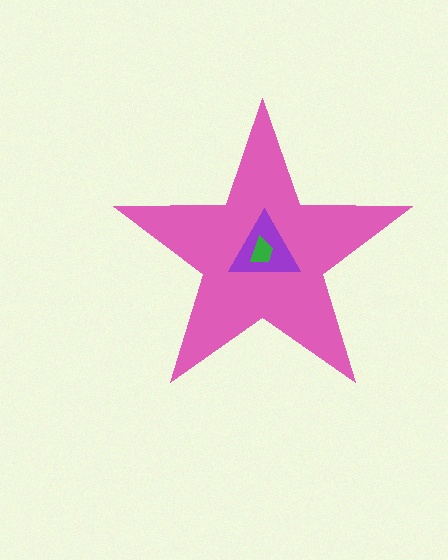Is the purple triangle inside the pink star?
Yes.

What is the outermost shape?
The pink star.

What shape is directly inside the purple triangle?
The green trapezoid.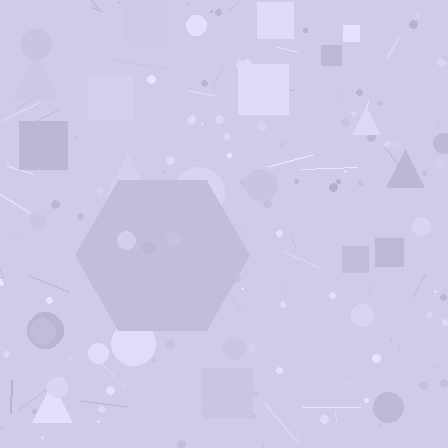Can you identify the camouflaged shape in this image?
The camouflaged shape is a hexagon.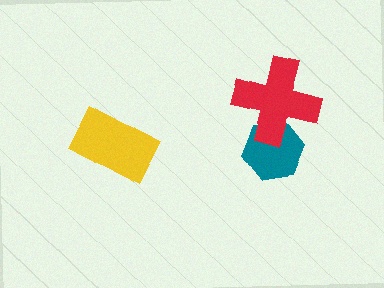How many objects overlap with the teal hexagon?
1 object overlaps with the teal hexagon.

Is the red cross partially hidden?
No, no other shape covers it.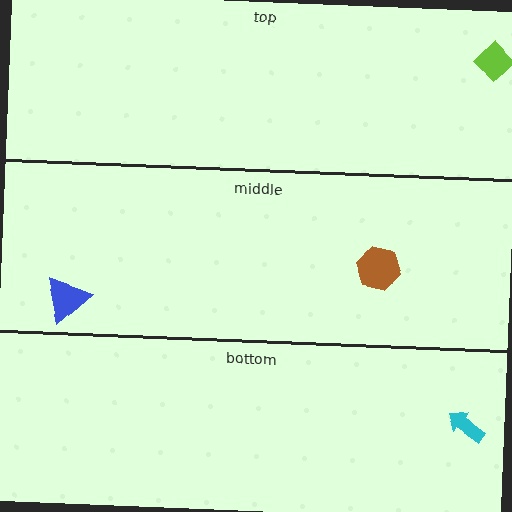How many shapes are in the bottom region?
1.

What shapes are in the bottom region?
The cyan arrow.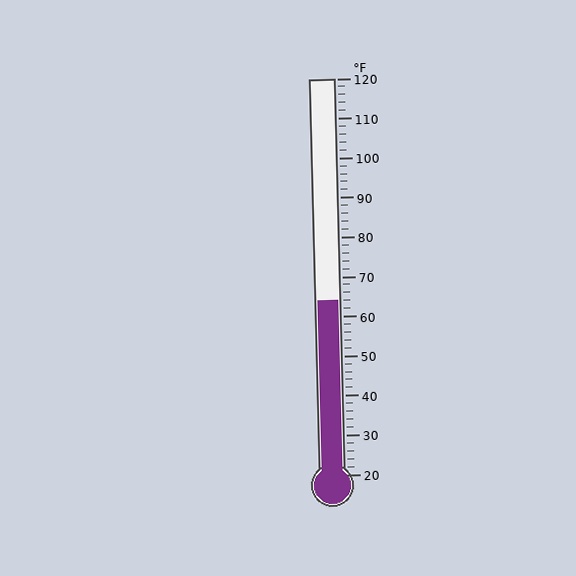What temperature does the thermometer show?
The thermometer shows approximately 64°F.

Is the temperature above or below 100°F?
The temperature is below 100°F.